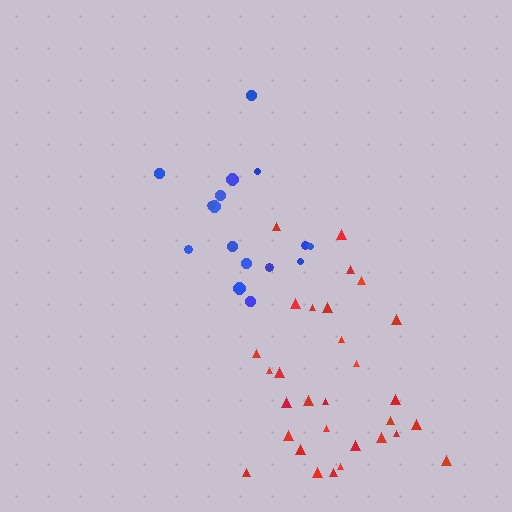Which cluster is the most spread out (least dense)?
Blue.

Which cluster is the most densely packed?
Red.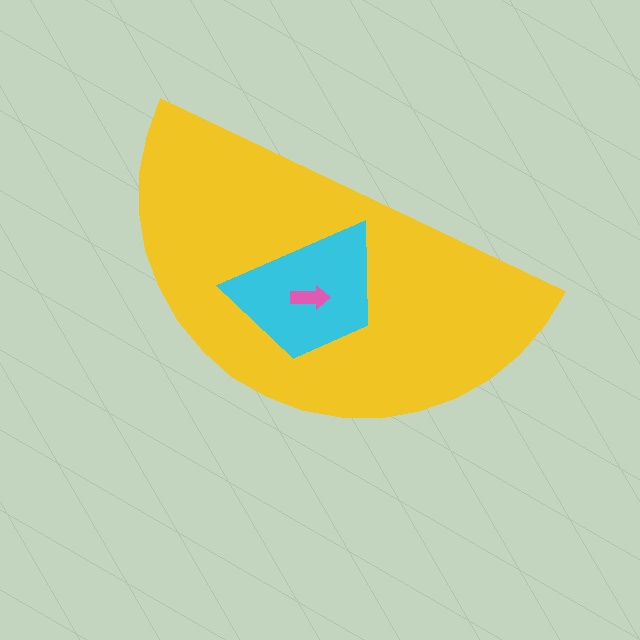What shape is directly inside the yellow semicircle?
The cyan trapezoid.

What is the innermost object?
The pink arrow.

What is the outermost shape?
The yellow semicircle.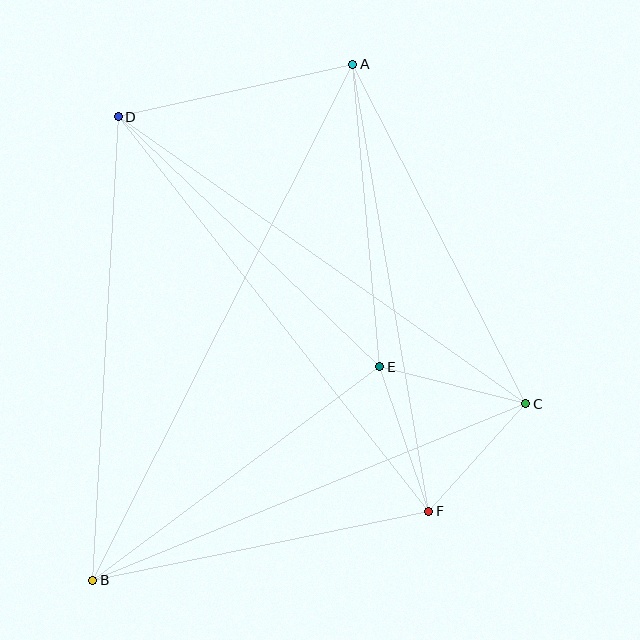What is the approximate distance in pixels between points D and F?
The distance between D and F is approximately 502 pixels.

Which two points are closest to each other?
Points C and F are closest to each other.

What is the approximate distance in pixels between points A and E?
The distance between A and E is approximately 304 pixels.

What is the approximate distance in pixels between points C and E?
The distance between C and E is approximately 151 pixels.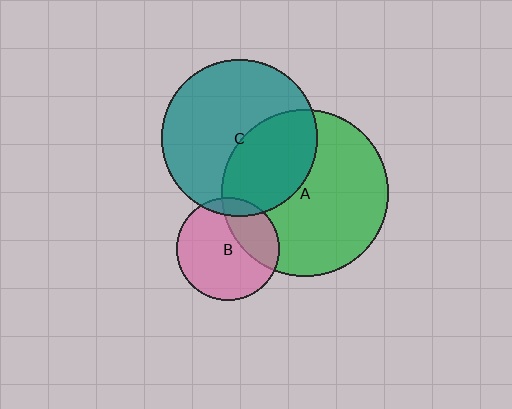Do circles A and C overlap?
Yes.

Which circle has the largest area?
Circle A (green).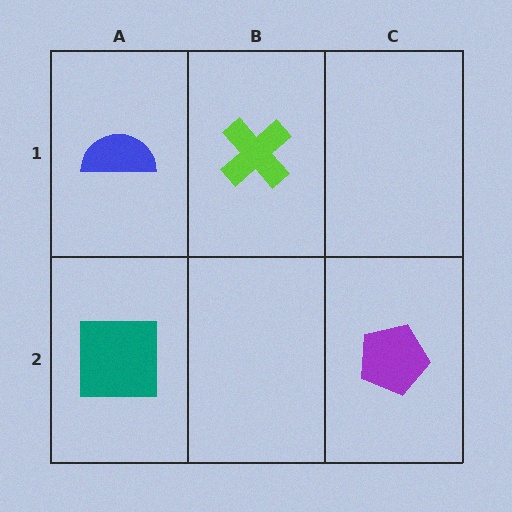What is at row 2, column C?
A purple pentagon.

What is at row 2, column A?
A teal square.